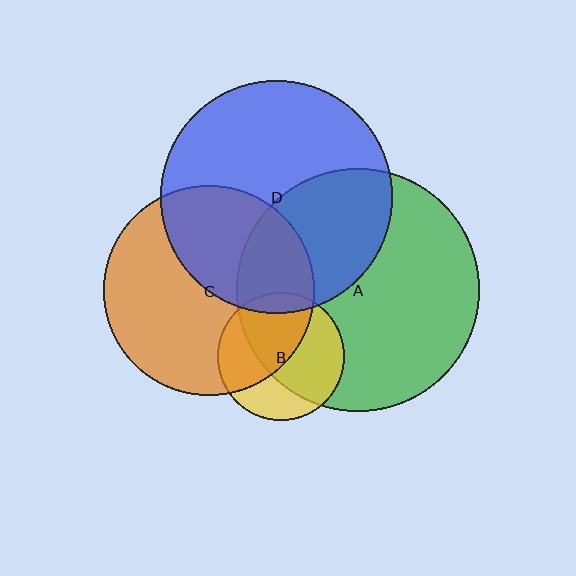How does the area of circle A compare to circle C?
Approximately 1.3 times.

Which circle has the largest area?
Circle A (green).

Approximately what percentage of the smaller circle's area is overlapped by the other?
Approximately 10%.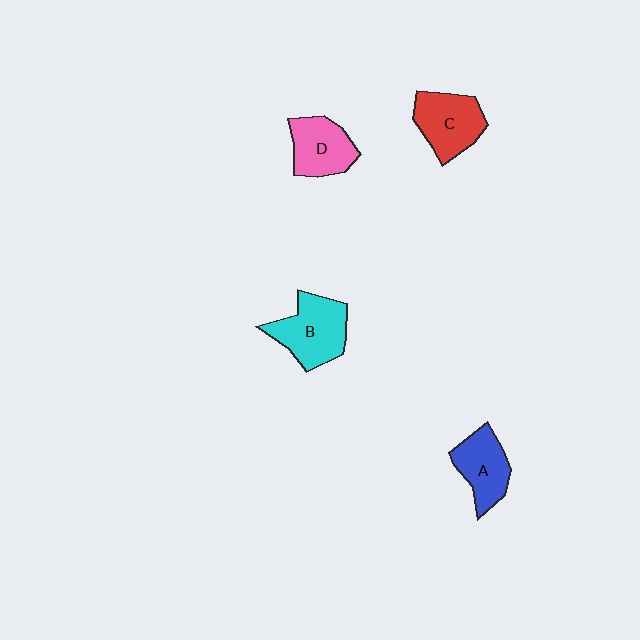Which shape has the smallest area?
Shape A (blue).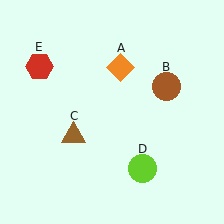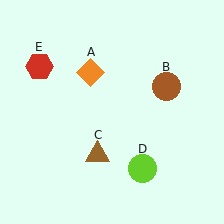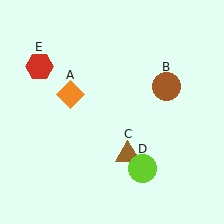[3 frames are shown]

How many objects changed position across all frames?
2 objects changed position: orange diamond (object A), brown triangle (object C).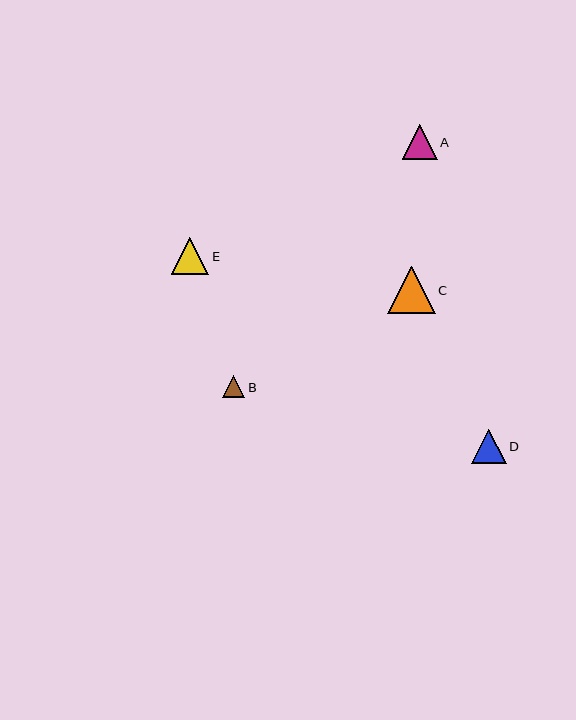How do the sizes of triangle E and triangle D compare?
Triangle E and triangle D are approximately the same size.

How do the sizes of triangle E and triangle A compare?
Triangle E and triangle A are approximately the same size.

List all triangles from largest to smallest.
From largest to smallest: C, E, D, A, B.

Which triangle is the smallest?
Triangle B is the smallest with a size of approximately 22 pixels.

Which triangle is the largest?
Triangle C is the largest with a size of approximately 47 pixels.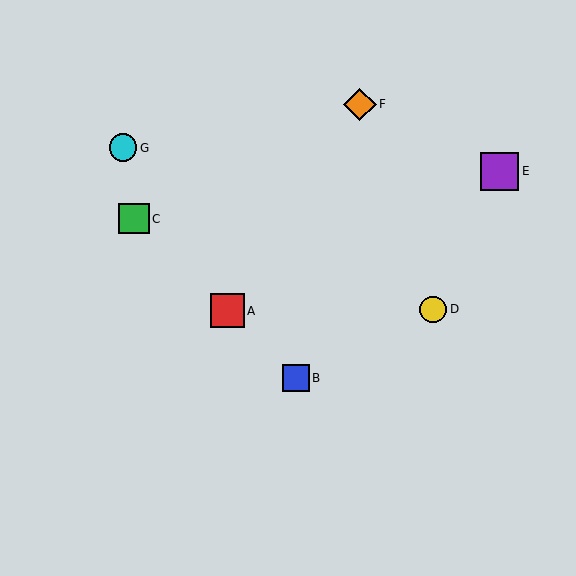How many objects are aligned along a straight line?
3 objects (A, B, C) are aligned along a straight line.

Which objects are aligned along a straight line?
Objects A, B, C are aligned along a straight line.